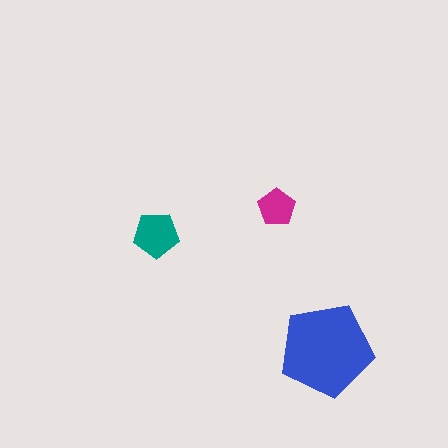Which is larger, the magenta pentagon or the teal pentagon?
The teal one.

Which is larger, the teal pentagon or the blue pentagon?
The blue one.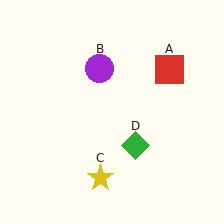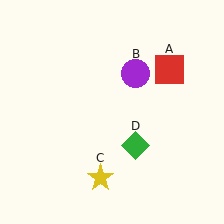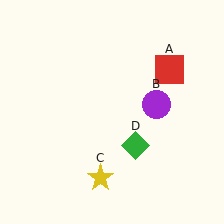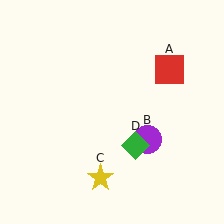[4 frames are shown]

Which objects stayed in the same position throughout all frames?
Red square (object A) and yellow star (object C) and green diamond (object D) remained stationary.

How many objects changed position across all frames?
1 object changed position: purple circle (object B).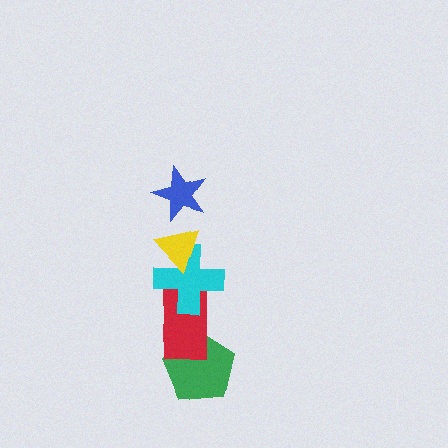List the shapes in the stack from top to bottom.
From top to bottom: the blue star, the yellow triangle, the cyan cross, the red rectangle, the green pentagon.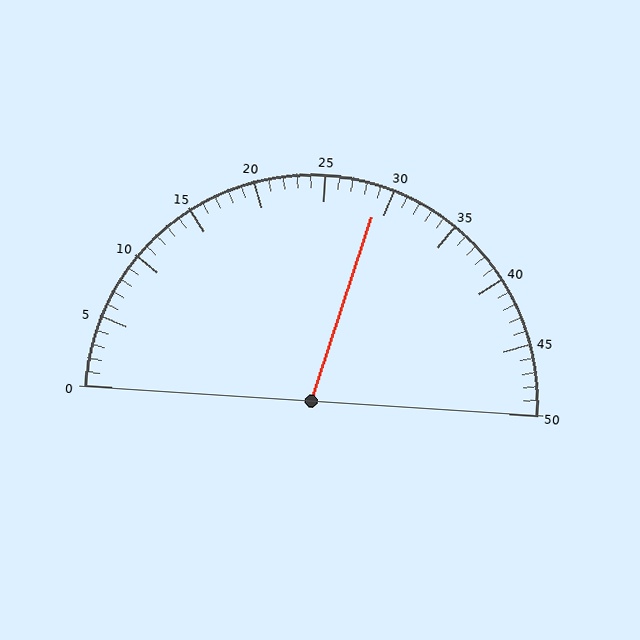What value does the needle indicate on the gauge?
The needle indicates approximately 29.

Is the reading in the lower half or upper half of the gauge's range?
The reading is in the upper half of the range (0 to 50).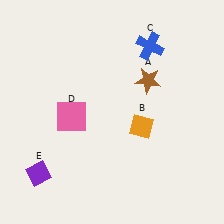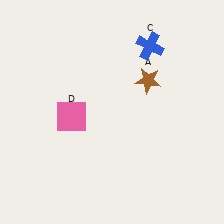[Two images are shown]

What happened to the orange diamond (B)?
The orange diamond (B) was removed in Image 2. It was in the bottom-right area of Image 1.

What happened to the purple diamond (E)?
The purple diamond (E) was removed in Image 2. It was in the bottom-left area of Image 1.